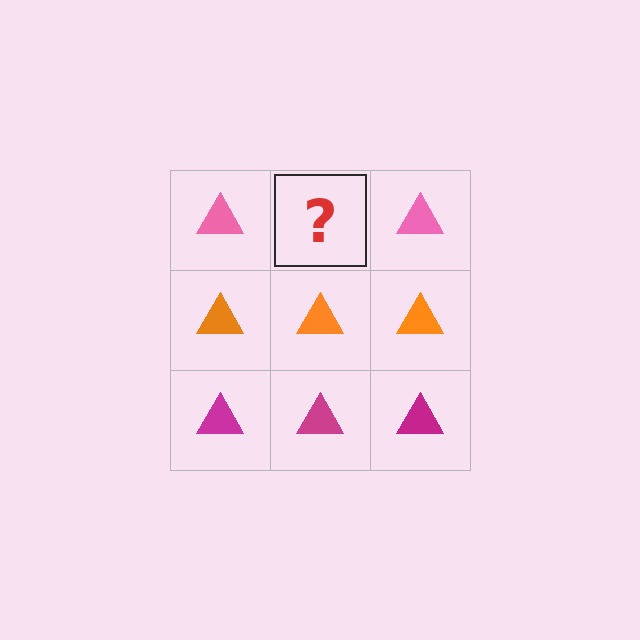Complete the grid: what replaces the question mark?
The question mark should be replaced with a pink triangle.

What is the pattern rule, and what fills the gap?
The rule is that each row has a consistent color. The gap should be filled with a pink triangle.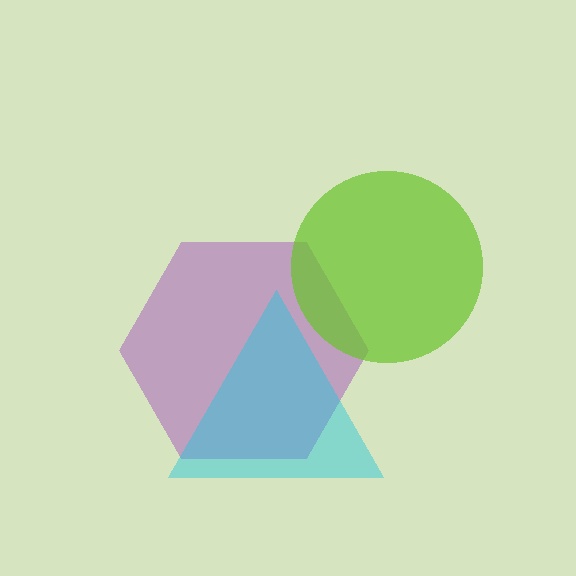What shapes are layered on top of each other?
The layered shapes are: a purple hexagon, a lime circle, a cyan triangle.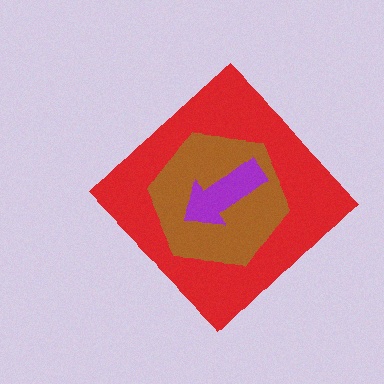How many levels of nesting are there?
3.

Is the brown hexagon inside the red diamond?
Yes.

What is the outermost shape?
The red diamond.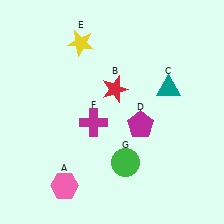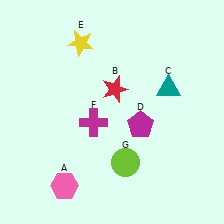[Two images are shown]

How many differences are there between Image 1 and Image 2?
There is 1 difference between the two images.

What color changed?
The circle (G) changed from green in Image 1 to lime in Image 2.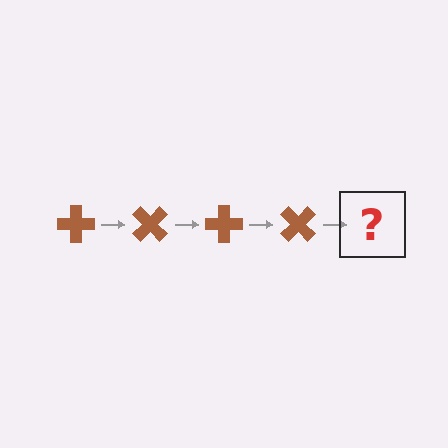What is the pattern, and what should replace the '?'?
The pattern is that the cross rotates 45 degrees each step. The '?' should be a brown cross rotated 180 degrees.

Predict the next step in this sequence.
The next step is a brown cross rotated 180 degrees.